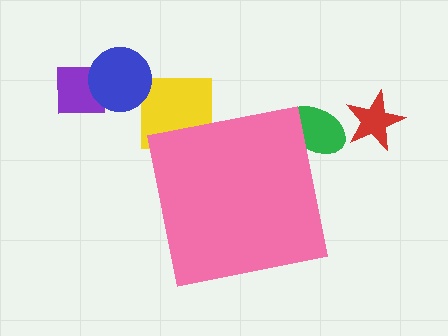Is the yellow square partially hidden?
Yes, the yellow square is partially hidden behind the pink square.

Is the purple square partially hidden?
No, the purple square is fully visible.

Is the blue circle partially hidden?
No, the blue circle is fully visible.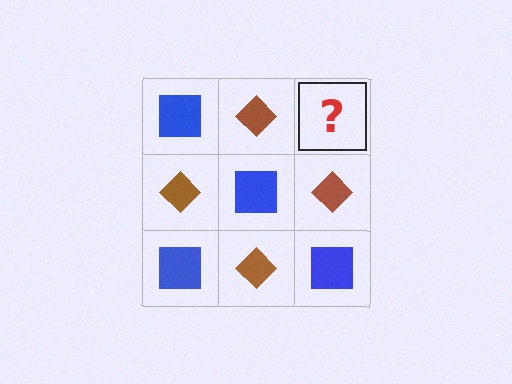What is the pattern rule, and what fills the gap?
The rule is that it alternates blue square and brown diamond in a checkerboard pattern. The gap should be filled with a blue square.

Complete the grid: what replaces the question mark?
The question mark should be replaced with a blue square.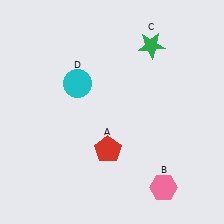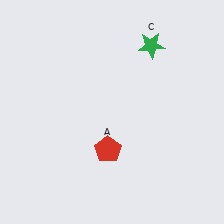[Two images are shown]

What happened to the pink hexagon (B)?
The pink hexagon (B) was removed in Image 2. It was in the bottom-right area of Image 1.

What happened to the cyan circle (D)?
The cyan circle (D) was removed in Image 2. It was in the top-left area of Image 1.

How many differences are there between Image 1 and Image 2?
There are 2 differences between the two images.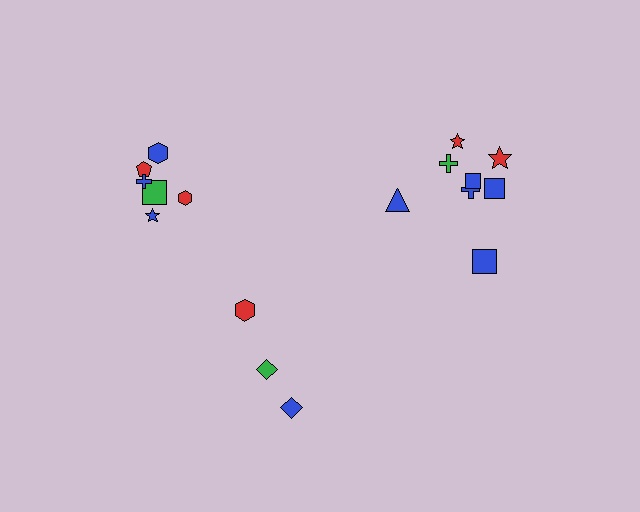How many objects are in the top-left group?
There are 6 objects.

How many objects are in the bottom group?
There are 3 objects.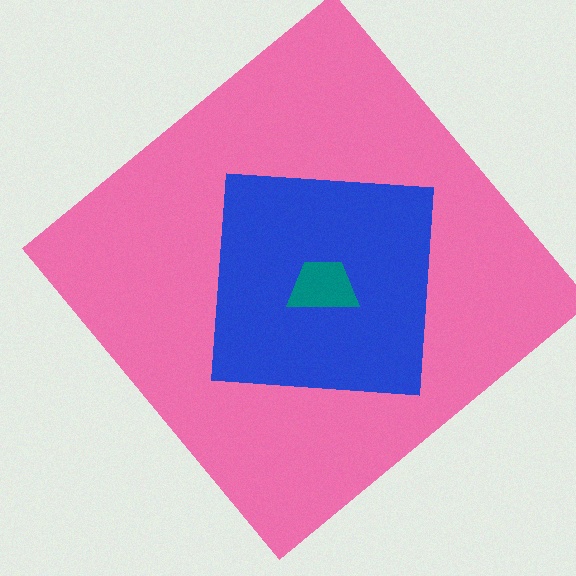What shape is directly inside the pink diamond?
The blue square.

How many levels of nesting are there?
3.